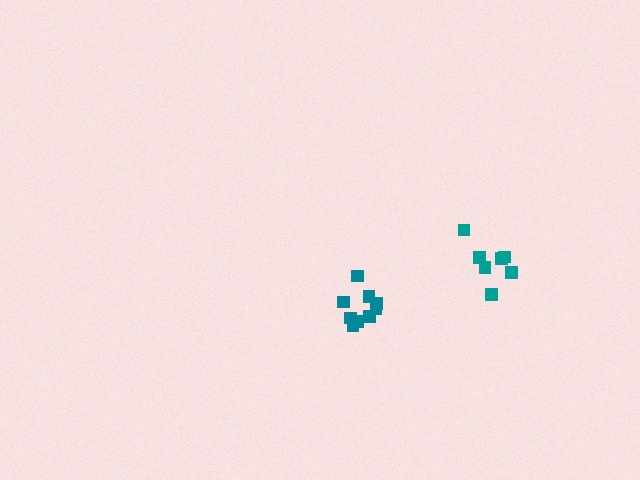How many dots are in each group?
Group 1: 7 dots, Group 2: 9 dots (16 total).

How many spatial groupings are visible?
There are 2 spatial groupings.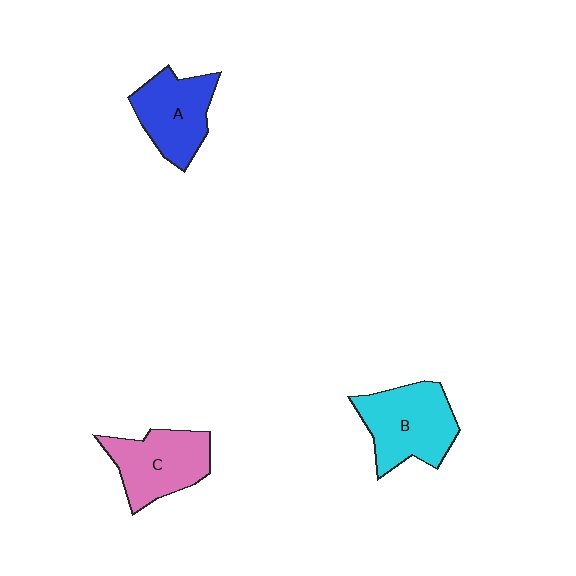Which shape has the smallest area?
Shape A (blue).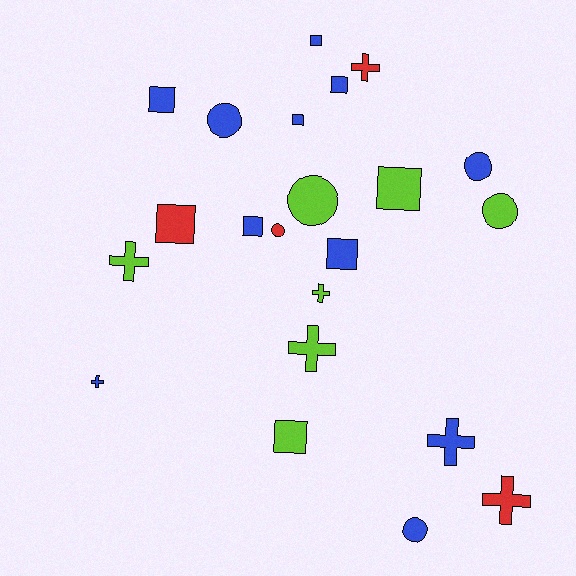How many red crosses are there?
There are 2 red crosses.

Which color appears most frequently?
Blue, with 11 objects.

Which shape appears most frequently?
Square, with 9 objects.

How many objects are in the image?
There are 22 objects.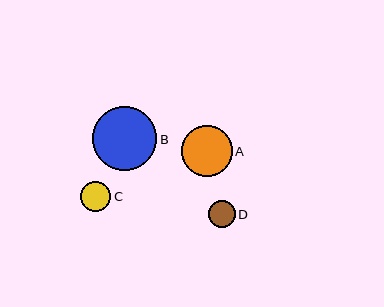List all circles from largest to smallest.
From largest to smallest: B, A, C, D.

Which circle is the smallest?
Circle D is the smallest with a size of approximately 27 pixels.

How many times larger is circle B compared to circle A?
Circle B is approximately 1.3 times the size of circle A.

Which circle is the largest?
Circle B is the largest with a size of approximately 65 pixels.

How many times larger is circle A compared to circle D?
Circle A is approximately 1.9 times the size of circle D.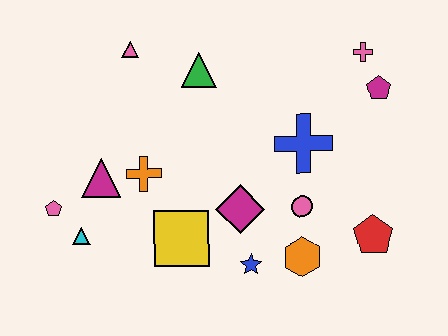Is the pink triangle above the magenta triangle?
Yes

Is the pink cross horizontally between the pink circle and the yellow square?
No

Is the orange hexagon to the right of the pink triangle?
Yes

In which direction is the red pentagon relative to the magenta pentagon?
The red pentagon is below the magenta pentagon.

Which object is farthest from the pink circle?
The pink pentagon is farthest from the pink circle.